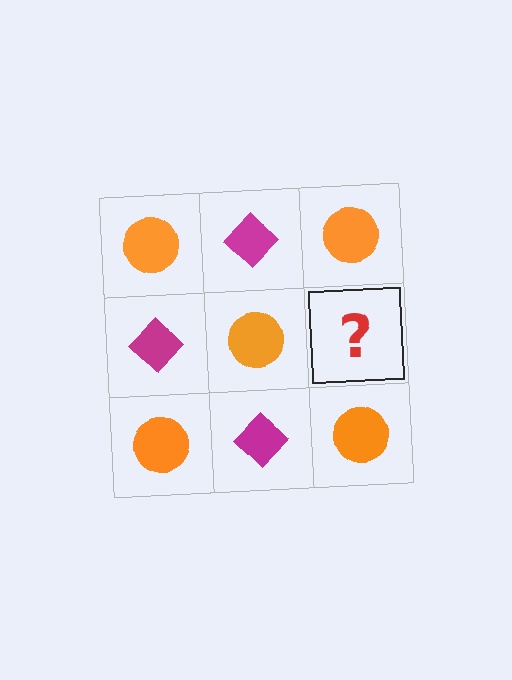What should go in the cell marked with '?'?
The missing cell should contain a magenta diamond.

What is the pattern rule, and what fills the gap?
The rule is that it alternates orange circle and magenta diamond in a checkerboard pattern. The gap should be filled with a magenta diamond.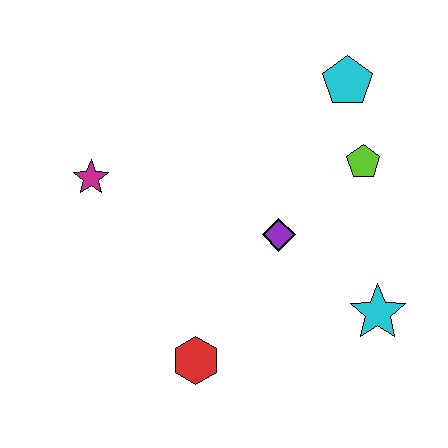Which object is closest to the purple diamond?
The lime pentagon is closest to the purple diamond.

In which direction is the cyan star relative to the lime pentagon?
The cyan star is below the lime pentagon.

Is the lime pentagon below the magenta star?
No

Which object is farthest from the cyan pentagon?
The red hexagon is farthest from the cyan pentagon.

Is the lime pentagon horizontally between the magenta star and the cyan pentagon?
No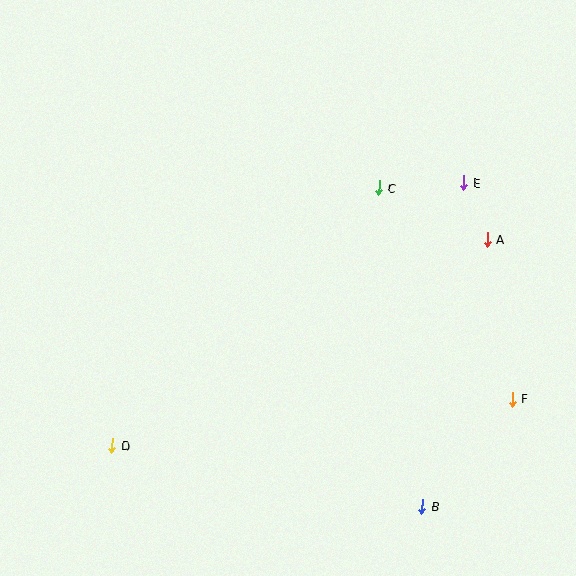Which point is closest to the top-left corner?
Point C is closest to the top-left corner.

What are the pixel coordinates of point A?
Point A is at (487, 240).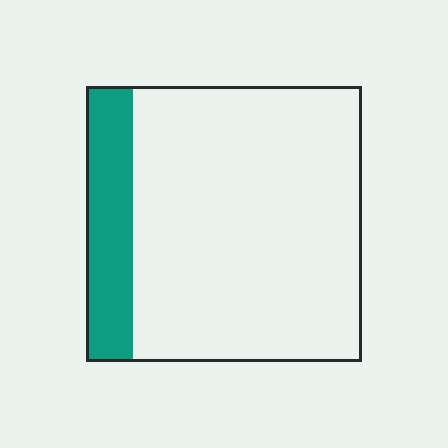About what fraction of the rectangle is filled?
About one sixth (1/6).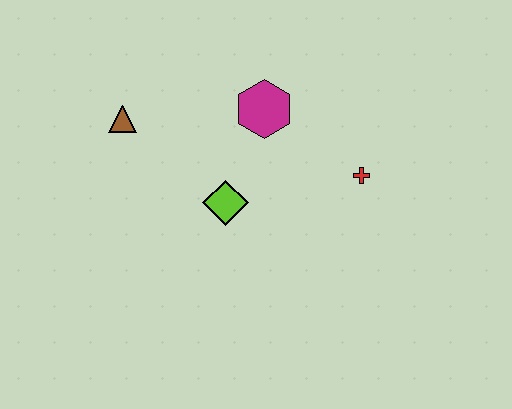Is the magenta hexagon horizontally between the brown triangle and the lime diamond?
No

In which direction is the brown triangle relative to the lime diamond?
The brown triangle is to the left of the lime diamond.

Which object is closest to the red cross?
The magenta hexagon is closest to the red cross.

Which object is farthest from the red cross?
The brown triangle is farthest from the red cross.